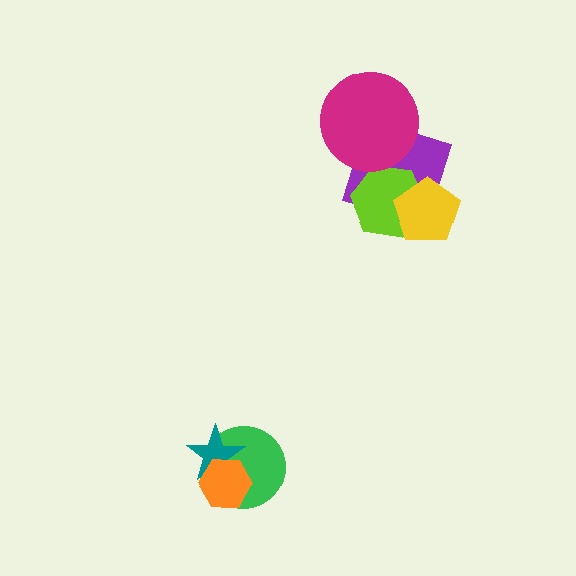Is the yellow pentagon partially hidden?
No, no other shape covers it.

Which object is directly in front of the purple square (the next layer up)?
The lime hexagon is directly in front of the purple square.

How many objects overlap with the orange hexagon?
2 objects overlap with the orange hexagon.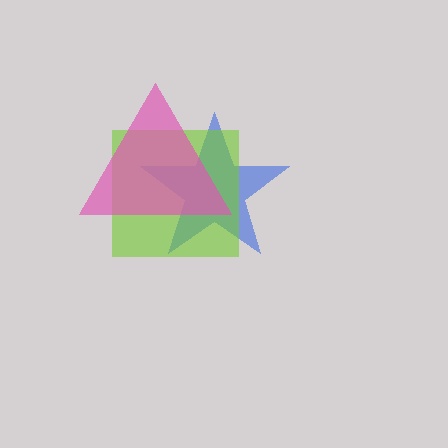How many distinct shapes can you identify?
There are 3 distinct shapes: a blue star, a lime square, a pink triangle.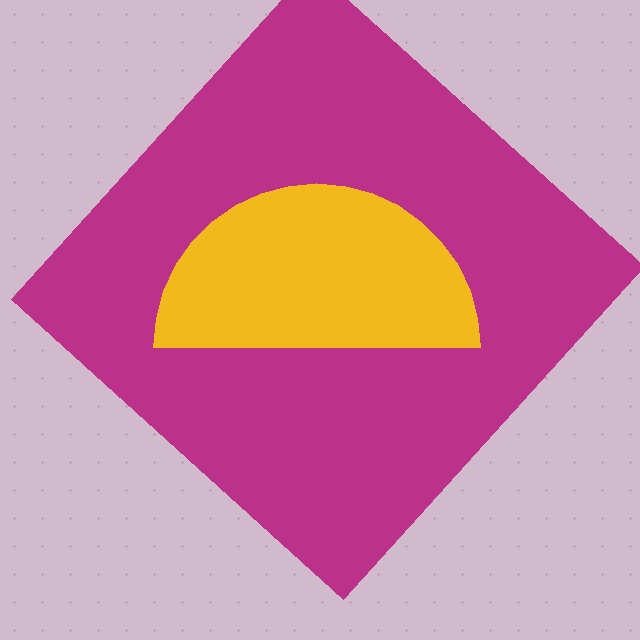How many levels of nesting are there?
2.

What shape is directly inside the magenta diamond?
The yellow semicircle.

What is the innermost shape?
The yellow semicircle.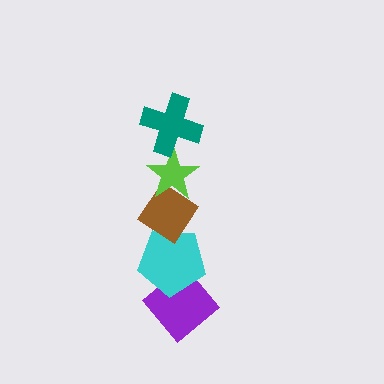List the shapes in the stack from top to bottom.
From top to bottom: the teal cross, the lime star, the brown diamond, the cyan pentagon, the purple diamond.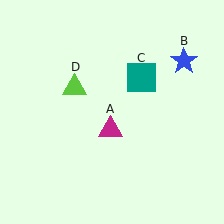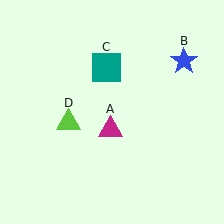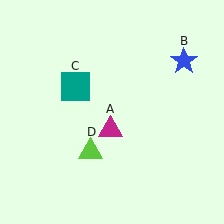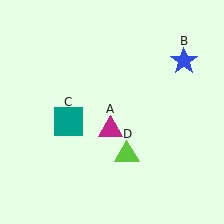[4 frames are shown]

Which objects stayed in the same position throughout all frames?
Magenta triangle (object A) and blue star (object B) remained stationary.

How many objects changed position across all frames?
2 objects changed position: teal square (object C), lime triangle (object D).